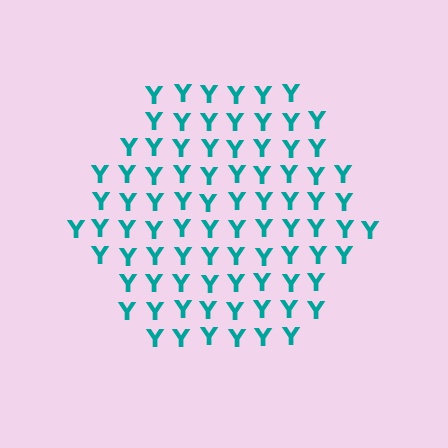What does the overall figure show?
The overall figure shows a hexagon.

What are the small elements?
The small elements are letter Y's.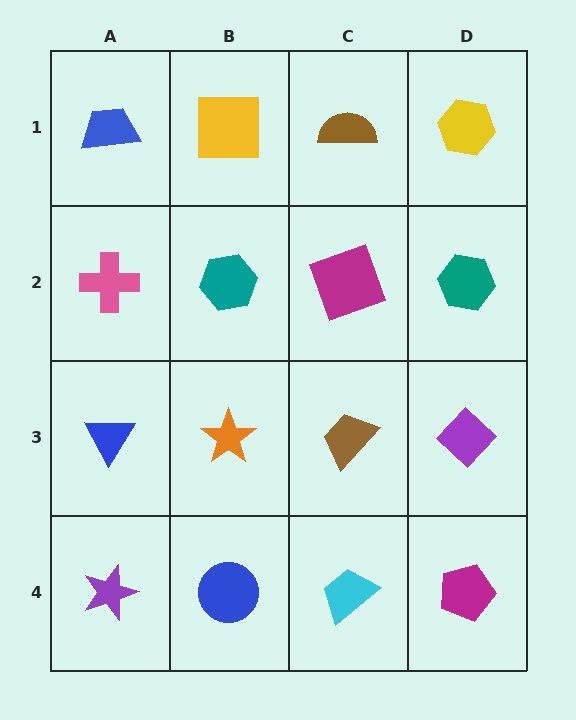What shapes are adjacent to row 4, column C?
A brown trapezoid (row 3, column C), a blue circle (row 4, column B), a magenta pentagon (row 4, column D).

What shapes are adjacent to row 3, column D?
A teal hexagon (row 2, column D), a magenta pentagon (row 4, column D), a brown trapezoid (row 3, column C).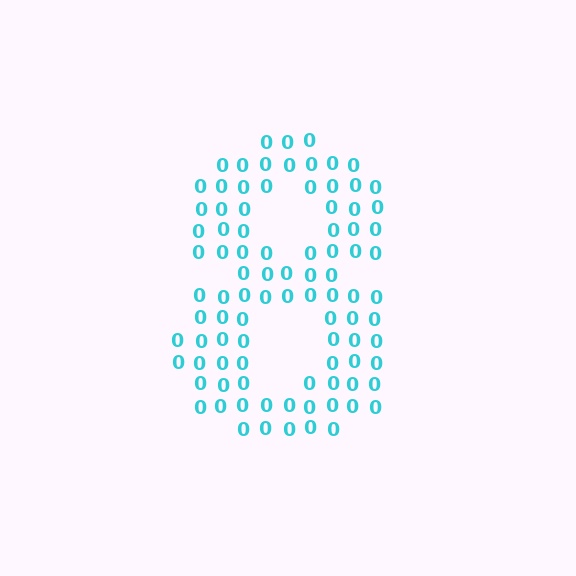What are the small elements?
The small elements are digit 0's.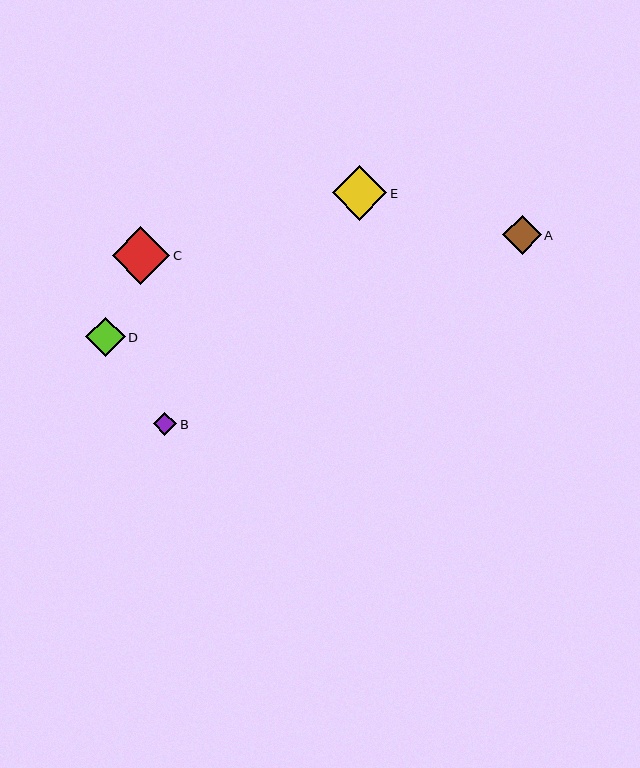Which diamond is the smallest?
Diamond B is the smallest with a size of approximately 24 pixels.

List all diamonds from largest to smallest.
From largest to smallest: C, E, D, A, B.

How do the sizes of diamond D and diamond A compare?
Diamond D and diamond A are approximately the same size.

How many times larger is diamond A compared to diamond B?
Diamond A is approximately 1.6 times the size of diamond B.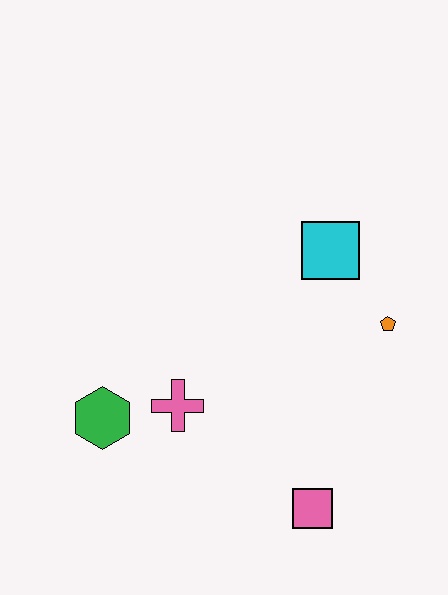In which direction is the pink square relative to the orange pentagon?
The pink square is below the orange pentagon.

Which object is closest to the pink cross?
The green hexagon is closest to the pink cross.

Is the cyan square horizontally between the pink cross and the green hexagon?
No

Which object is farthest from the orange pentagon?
The green hexagon is farthest from the orange pentagon.